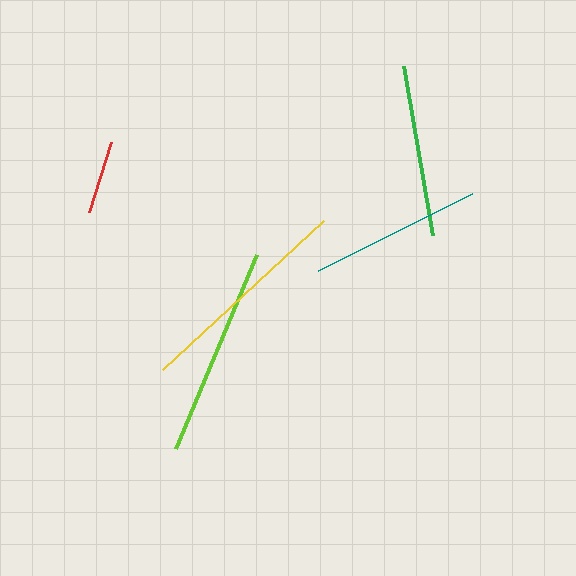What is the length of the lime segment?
The lime segment is approximately 211 pixels long.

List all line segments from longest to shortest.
From longest to shortest: yellow, lime, green, teal, red.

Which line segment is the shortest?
The red line is the shortest at approximately 73 pixels.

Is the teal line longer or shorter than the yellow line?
The yellow line is longer than the teal line.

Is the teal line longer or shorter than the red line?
The teal line is longer than the red line.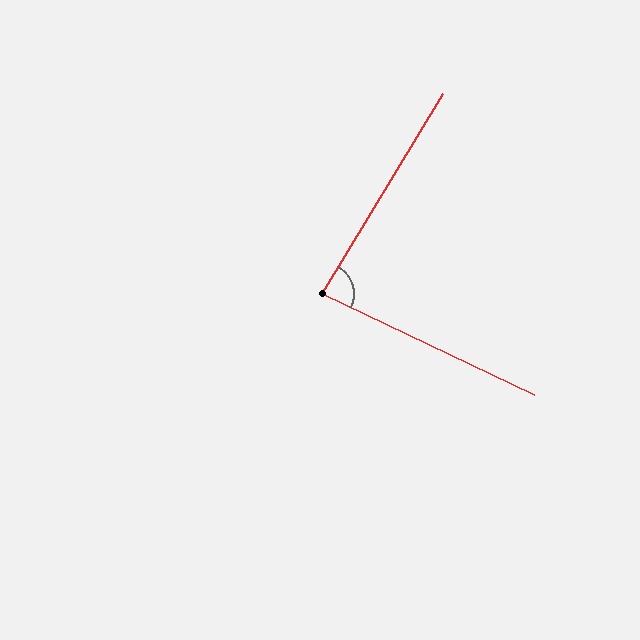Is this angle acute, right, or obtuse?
It is acute.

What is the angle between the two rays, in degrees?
Approximately 84 degrees.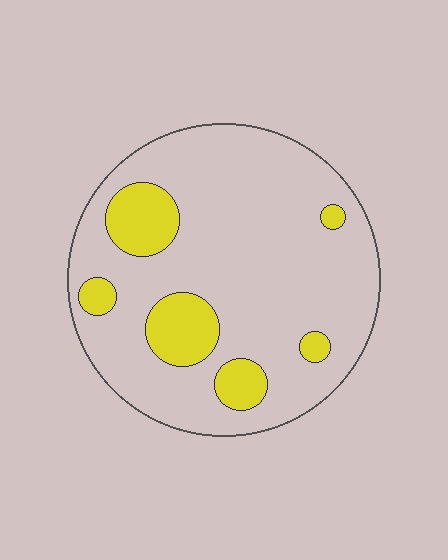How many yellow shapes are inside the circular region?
6.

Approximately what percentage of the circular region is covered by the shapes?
Approximately 20%.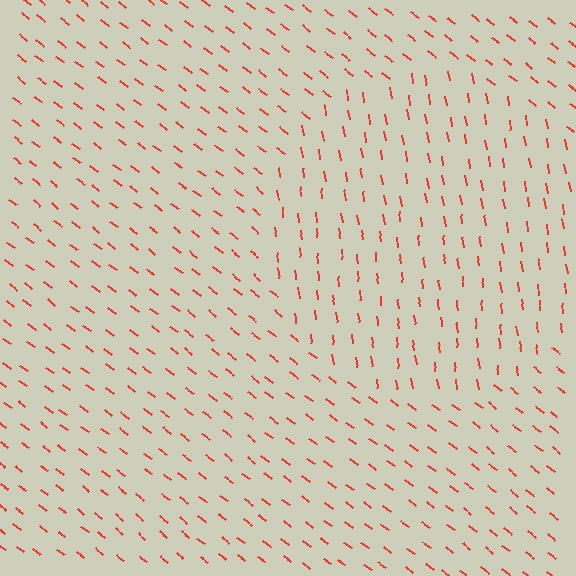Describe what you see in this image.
The image is filled with small red line segments. A circle region in the image has lines oriented differently from the surrounding lines, creating a visible texture boundary.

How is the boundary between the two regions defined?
The boundary is defined purely by a change in line orientation (approximately 45 degrees difference). All lines are the same color and thickness.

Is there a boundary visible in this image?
Yes, there is a texture boundary formed by a change in line orientation.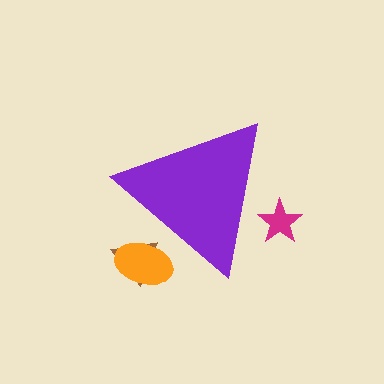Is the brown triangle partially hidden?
Yes, the brown triangle is partially hidden behind the purple triangle.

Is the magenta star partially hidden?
Yes, the magenta star is partially hidden behind the purple triangle.